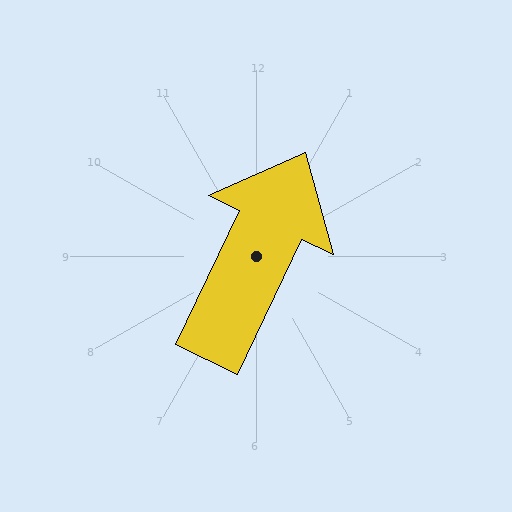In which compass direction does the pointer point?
Northeast.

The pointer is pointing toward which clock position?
Roughly 1 o'clock.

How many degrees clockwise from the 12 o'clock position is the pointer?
Approximately 25 degrees.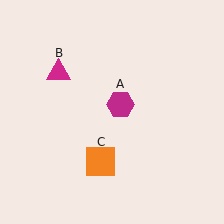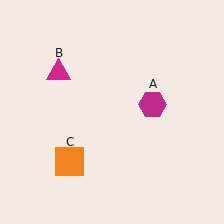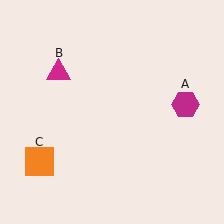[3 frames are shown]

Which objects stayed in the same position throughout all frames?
Magenta triangle (object B) remained stationary.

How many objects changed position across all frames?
2 objects changed position: magenta hexagon (object A), orange square (object C).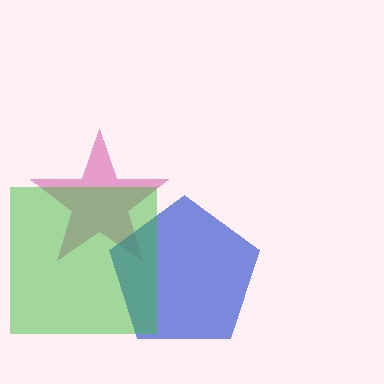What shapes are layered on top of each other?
The layered shapes are: a pink star, a blue pentagon, a green square.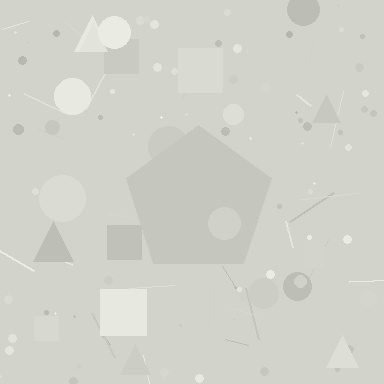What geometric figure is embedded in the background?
A pentagon is embedded in the background.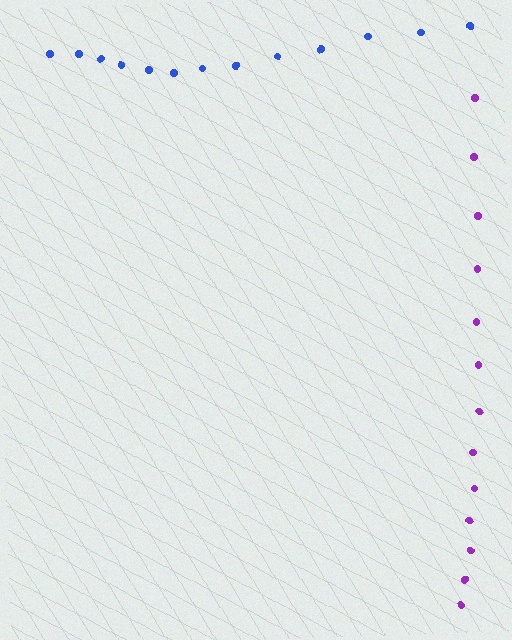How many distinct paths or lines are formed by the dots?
There are 2 distinct paths.